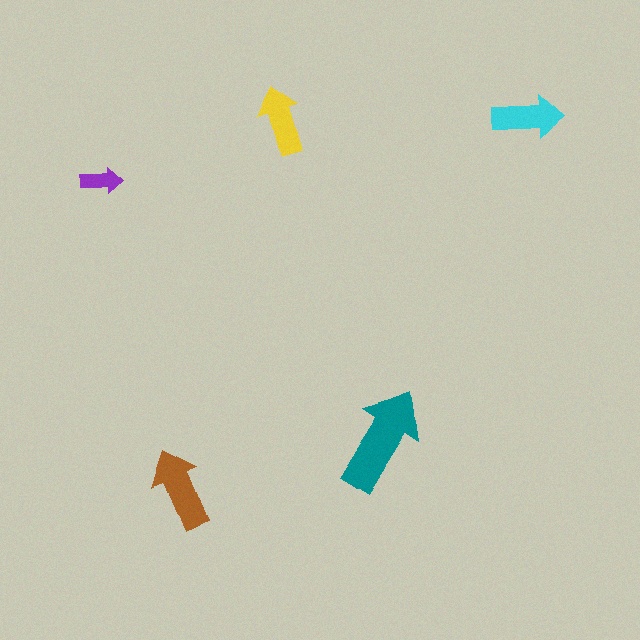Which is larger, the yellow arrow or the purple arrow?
The yellow one.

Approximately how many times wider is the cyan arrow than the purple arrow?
About 1.5 times wider.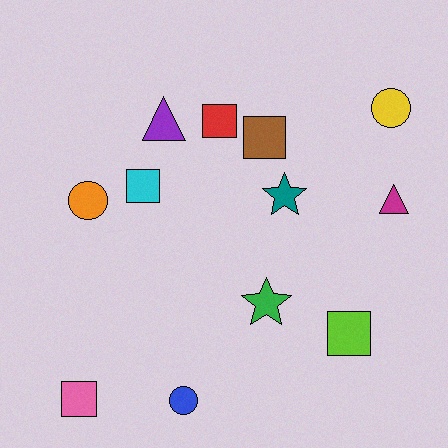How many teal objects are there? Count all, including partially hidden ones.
There is 1 teal object.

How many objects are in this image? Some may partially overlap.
There are 12 objects.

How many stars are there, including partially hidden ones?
There are 2 stars.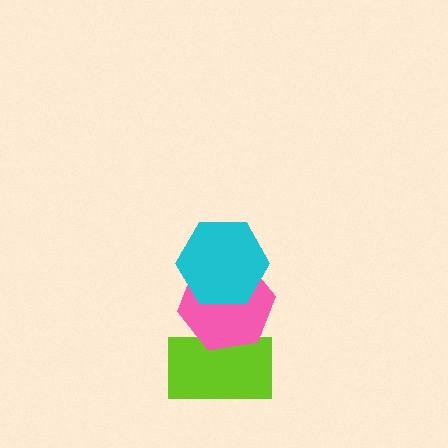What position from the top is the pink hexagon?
The pink hexagon is 2nd from the top.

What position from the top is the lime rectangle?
The lime rectangle is 3rd from the top.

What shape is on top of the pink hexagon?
The cyan hexagon is on top of the pink hexagon.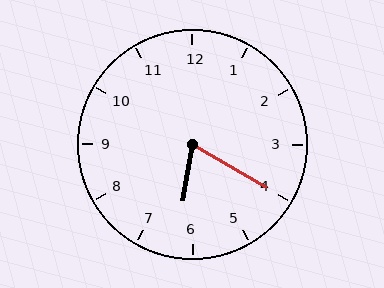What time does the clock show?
6:20.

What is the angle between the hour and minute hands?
Approximately 70 degrees.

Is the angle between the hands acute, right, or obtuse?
It is acute.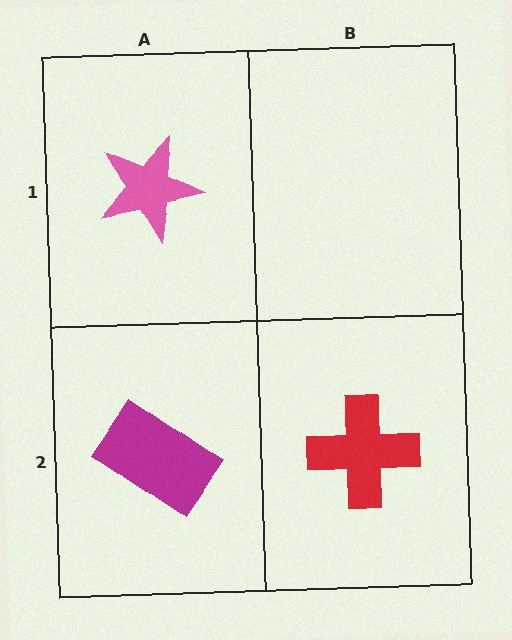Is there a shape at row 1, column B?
No, that cell is empty.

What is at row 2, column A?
A magenta rectangle.